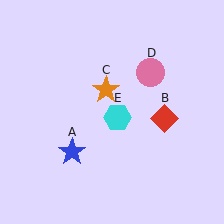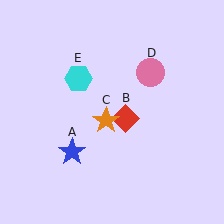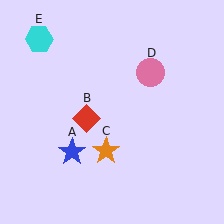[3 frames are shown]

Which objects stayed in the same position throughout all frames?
Blue star (object A) and pink circle (object D) remained stationary.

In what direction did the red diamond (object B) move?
The red diamond (object B) moved left.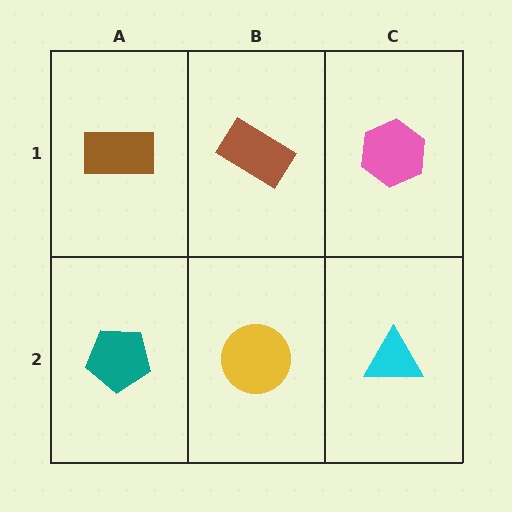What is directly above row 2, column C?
A pink hexagon.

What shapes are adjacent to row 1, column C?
A cyan triangle (row 2, column C), a brown rectangle (row 1, column B).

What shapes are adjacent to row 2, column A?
A brown rectangle (row 1, column A), a yellow circle (row 2, column B).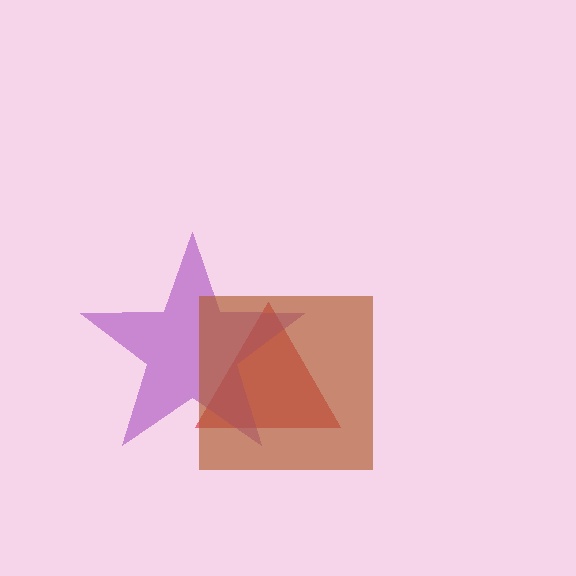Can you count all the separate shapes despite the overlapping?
Yes, there are 3 separate shapes.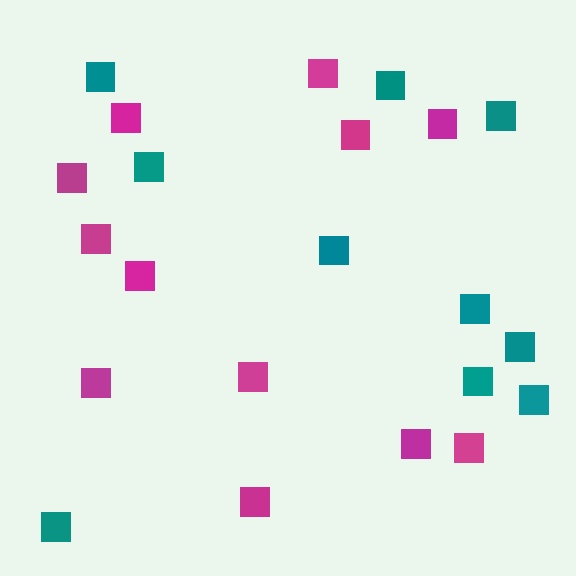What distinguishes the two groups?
There are 2 groups: one group of teal squares (10) and one group of magenta squares (12).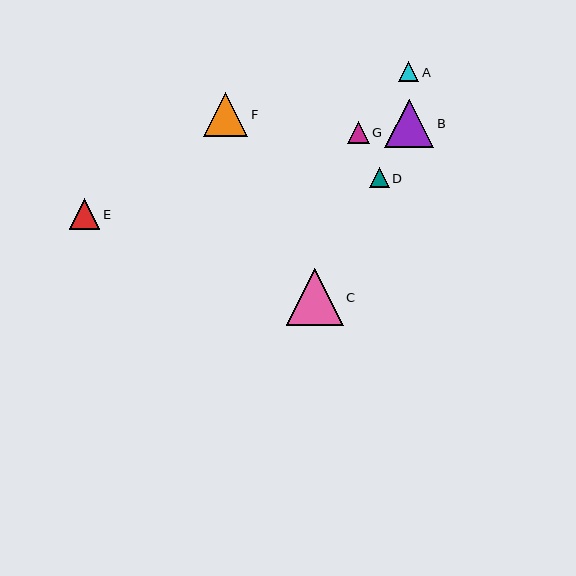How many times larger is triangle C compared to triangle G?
Triangle C is approximately 2.6 times the size of triangle G.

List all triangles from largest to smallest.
From largest to smallest: C, B, F, E, G, A, D.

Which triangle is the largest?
Triangle C is the largest with a size of approximately 57 pixels.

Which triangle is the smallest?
Triangle D is the smallest with a size of approximately 20 pixels.